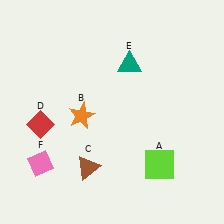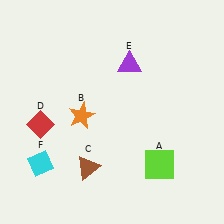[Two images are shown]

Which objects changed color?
E changed from teal to purple. F changed from pink to cyan.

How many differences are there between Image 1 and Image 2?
There are 2 differences between the two images.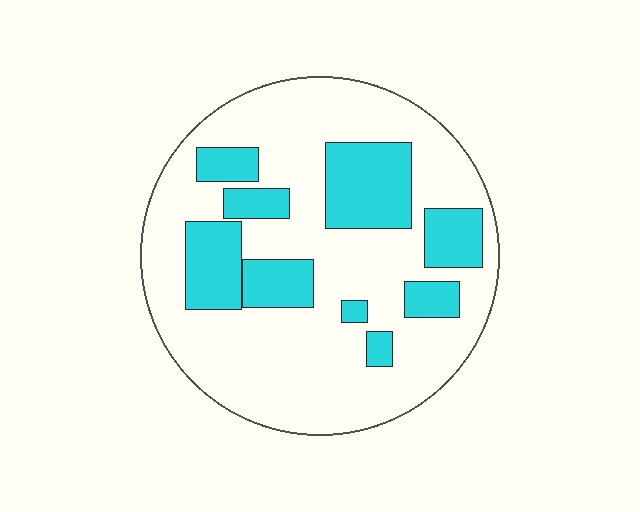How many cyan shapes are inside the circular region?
9.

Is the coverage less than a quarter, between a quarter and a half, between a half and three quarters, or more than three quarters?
Between a quarter and a half.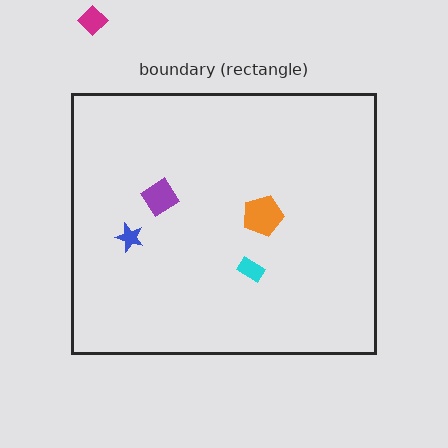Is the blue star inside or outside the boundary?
Inside.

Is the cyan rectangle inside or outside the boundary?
Inside.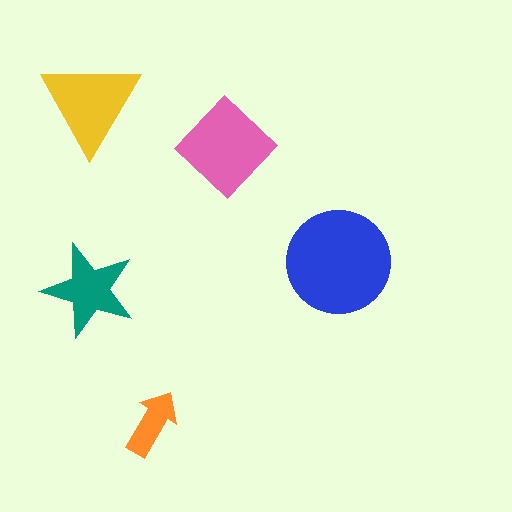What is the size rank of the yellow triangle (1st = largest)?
3rd.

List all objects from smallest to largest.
The orange arrow, the teal star, the yellow triangle, the pink diamond, the blue circle.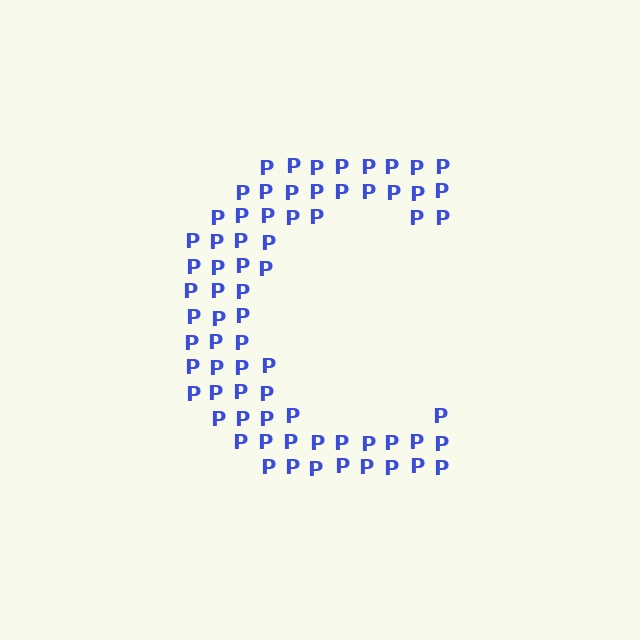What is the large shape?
The large shape is the letter C.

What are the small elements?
The small elements are letter P's.